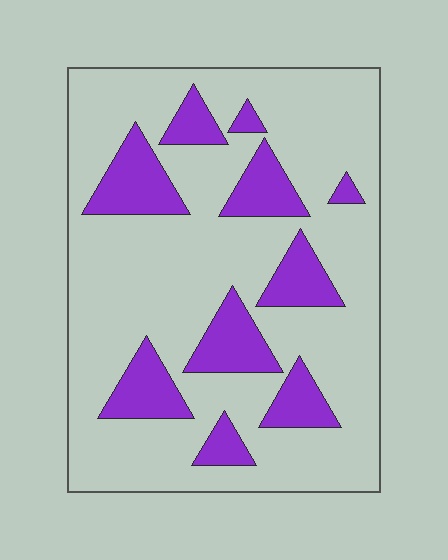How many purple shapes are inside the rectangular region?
10.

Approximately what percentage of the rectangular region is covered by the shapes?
Approximately 20%.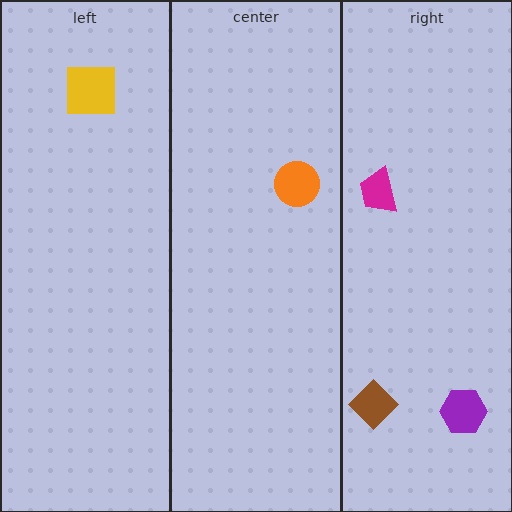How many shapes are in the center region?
1.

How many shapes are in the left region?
1.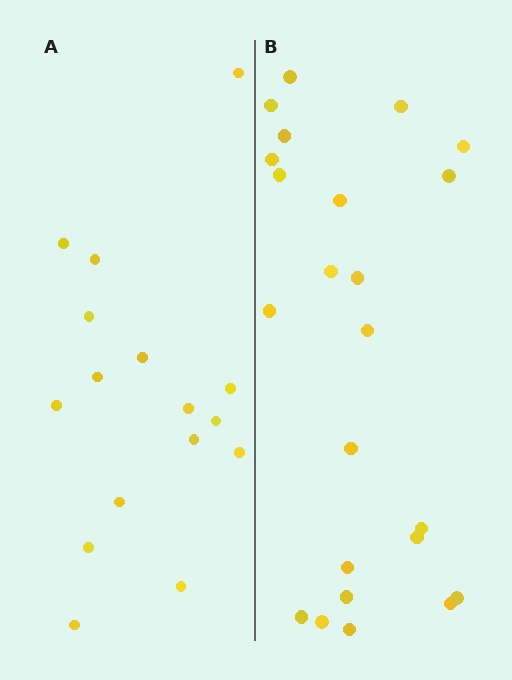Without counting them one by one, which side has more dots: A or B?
Region B (the right region) has more dots.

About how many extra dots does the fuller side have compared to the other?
Region B has roughly 8 or so more dots than region A.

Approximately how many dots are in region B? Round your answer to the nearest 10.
About 20 dots. (The exact count is 23, which rounds to 20.)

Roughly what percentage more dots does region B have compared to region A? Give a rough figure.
About 45% more.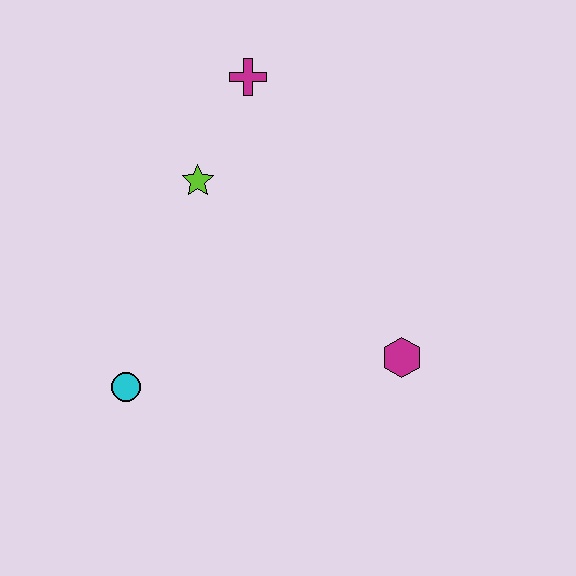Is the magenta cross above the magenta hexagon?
Yes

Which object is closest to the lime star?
The magenta cross is closest to the lime star.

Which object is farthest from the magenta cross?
The cyan circle is farthest from the magenta cross.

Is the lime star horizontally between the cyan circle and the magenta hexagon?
Yes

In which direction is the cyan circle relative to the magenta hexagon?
The cyan circle is to the left of the magenta hexagon.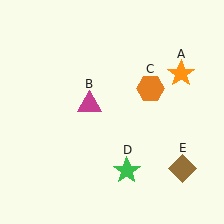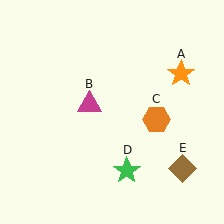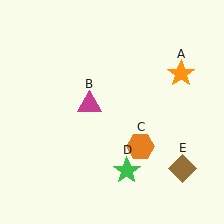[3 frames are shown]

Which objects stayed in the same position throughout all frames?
Orange star (object A) and magenta triangle (object B) and green star (object D) and brown diamond (object E) remained stationary.